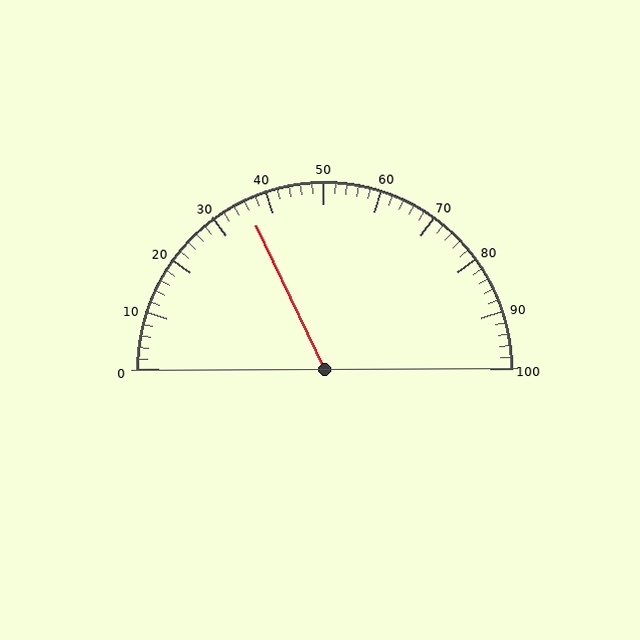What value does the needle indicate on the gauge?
The needle indicates approximately 36.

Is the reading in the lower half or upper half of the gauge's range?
The reading is in the lower half of the range (0 to 100).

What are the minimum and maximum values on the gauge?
The gauge ranges from 0 to 100.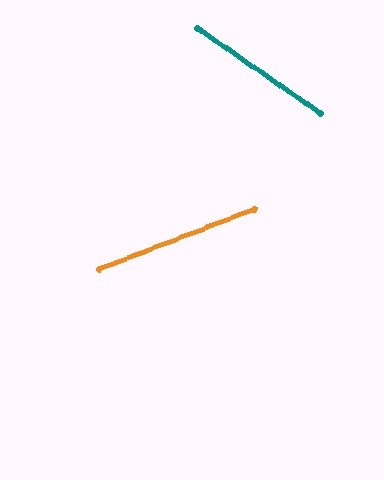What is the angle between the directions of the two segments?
Approximately 56 degrees.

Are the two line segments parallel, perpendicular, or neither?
Neither parallel nor perpendicular — they differ by about 56°.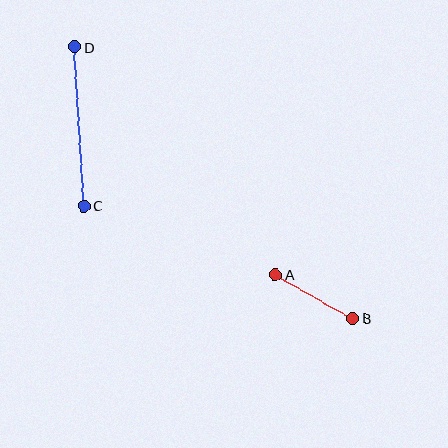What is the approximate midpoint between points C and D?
The midpoint is at approximately (79, 126) pixels.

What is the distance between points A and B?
The distance is approximately 88 pixels.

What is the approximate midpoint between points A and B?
The midpoint is at approximately (314, 297) pixels.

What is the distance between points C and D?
The distance is approximately 159 pixels.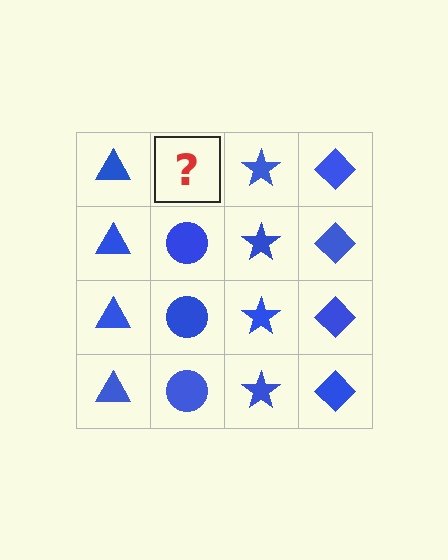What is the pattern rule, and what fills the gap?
The rule is that each column has a consistent shape. The gap should be filled with a blue circle.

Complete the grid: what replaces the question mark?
The question mark should be replaced with a blue circle.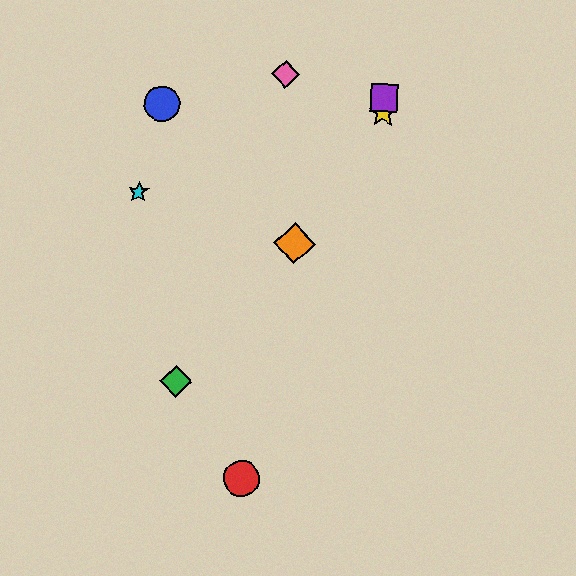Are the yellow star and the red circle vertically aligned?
No, the yellow star is at x≈383 and the red circle is at x≈241.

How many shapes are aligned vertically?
2 shapes (the yellow star, the purple square) are aligned vertically.